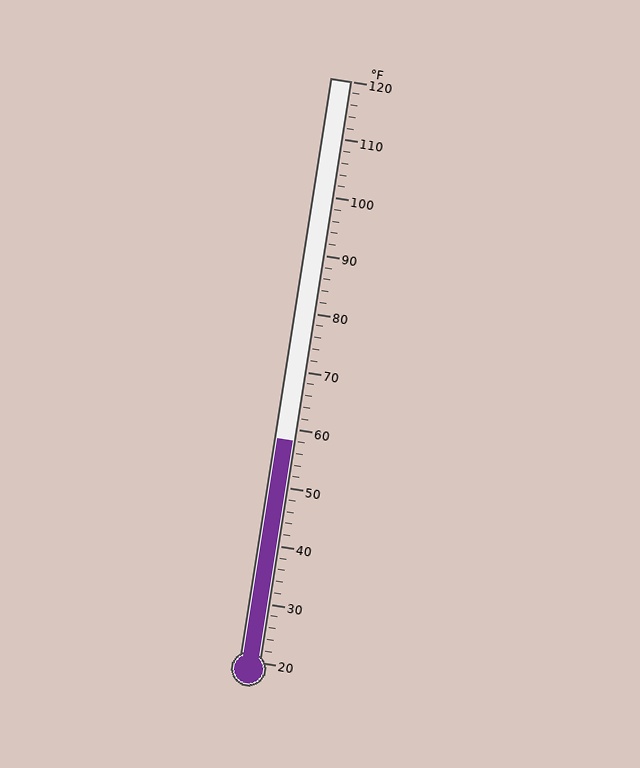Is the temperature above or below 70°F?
The temperature is below 70°F.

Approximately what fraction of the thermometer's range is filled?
The thermometer is filled to approximately 40% of its range.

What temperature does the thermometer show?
The thermometer shows approximately 58°F.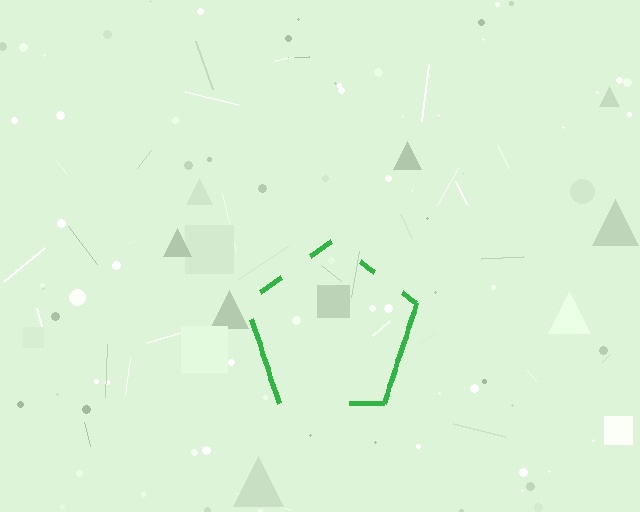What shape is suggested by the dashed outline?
The dashed outline suggests a pentagon.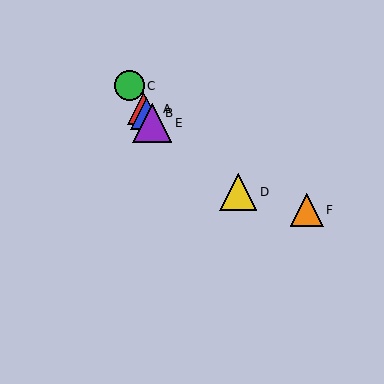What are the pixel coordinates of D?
Object D is at (238, 192).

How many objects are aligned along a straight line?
4 objects (A, B, C, E) are aligned along a straight line.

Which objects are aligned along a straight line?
Objects A, B, C, E are aligned along a straight line.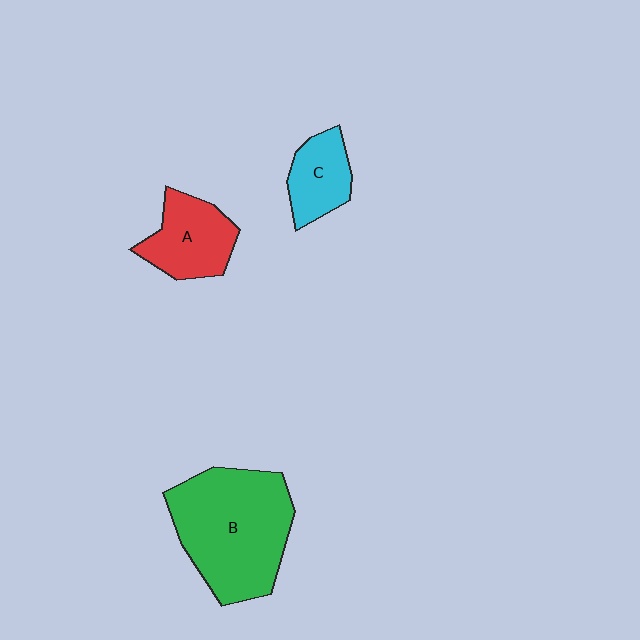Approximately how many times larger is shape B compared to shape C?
Approximately 2.7 times.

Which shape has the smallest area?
Shape C (cyan).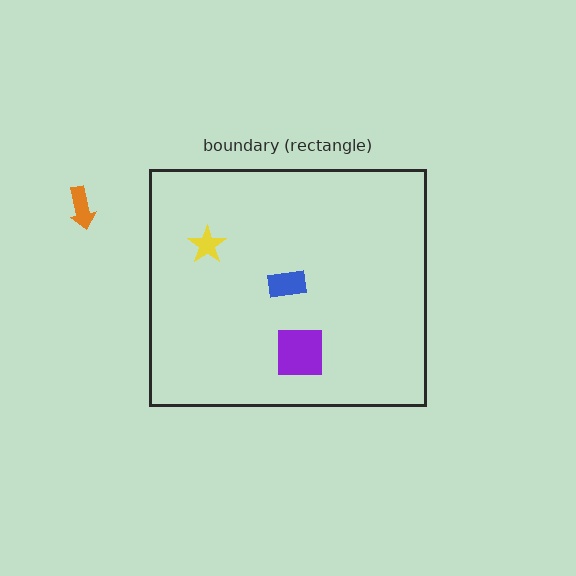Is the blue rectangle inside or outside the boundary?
Inside.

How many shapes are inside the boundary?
3 inside, 1 outside.